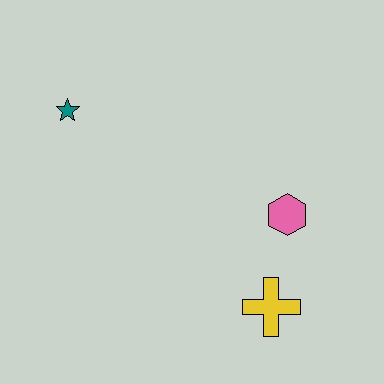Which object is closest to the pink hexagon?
The yellow cross is closest to the pink hexagon.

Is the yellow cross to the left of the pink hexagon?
Yes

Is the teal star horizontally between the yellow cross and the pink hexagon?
No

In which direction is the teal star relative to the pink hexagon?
The teal star is to the left of the pink hexagon.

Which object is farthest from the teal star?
The yellow cross is farthest from the teal star.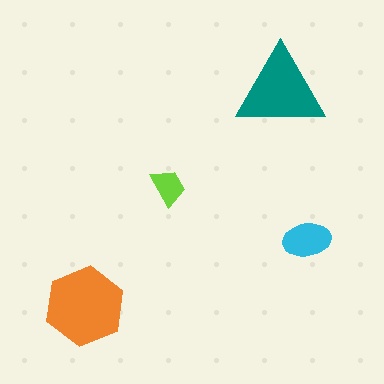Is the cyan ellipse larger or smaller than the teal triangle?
Smaller.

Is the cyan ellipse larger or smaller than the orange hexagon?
Smaller.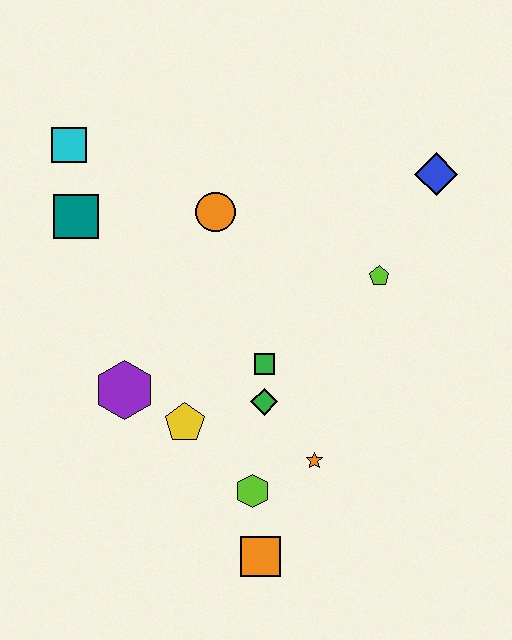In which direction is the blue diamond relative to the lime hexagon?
The blue diamond is above the lime hexagon.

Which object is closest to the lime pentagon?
The blue diamond is closest to the lime pentagon.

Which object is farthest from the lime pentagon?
The cyan square is farthest from the lime pentagon.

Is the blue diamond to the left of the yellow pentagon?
No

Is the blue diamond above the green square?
Yes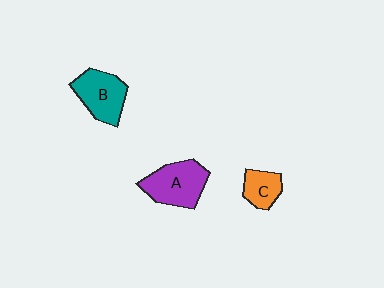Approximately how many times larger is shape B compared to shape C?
Approximately 1.7 times.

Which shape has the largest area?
Shape A (purple).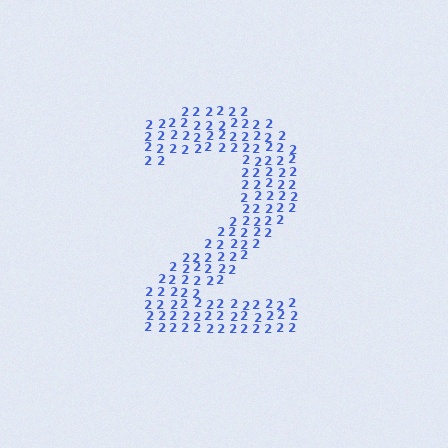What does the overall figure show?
The overall figure shows the digit 2.